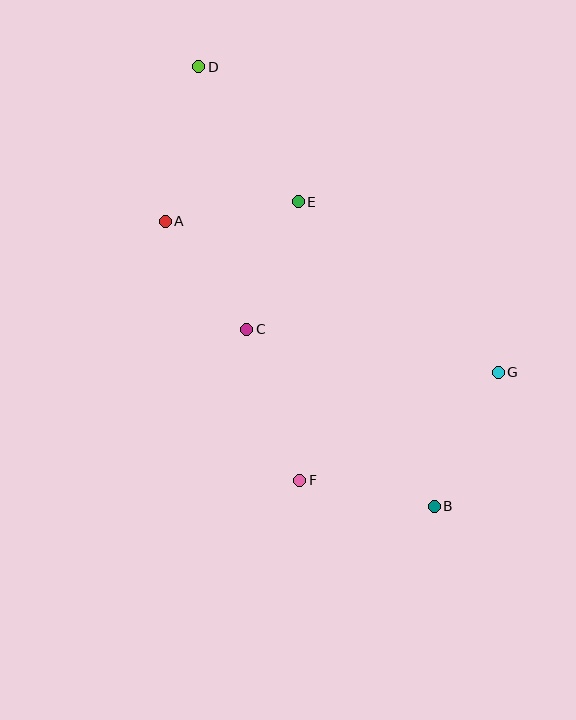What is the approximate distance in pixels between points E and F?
The distance between E and F is approximately 279 pixels.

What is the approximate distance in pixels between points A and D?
The distance between A and D is approximately 158 pixels.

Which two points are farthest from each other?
Points B and D are farthest from each other.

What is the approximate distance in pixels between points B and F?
The distance between B and F is approximately 137 pixels.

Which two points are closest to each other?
Points A and E are closest to each other.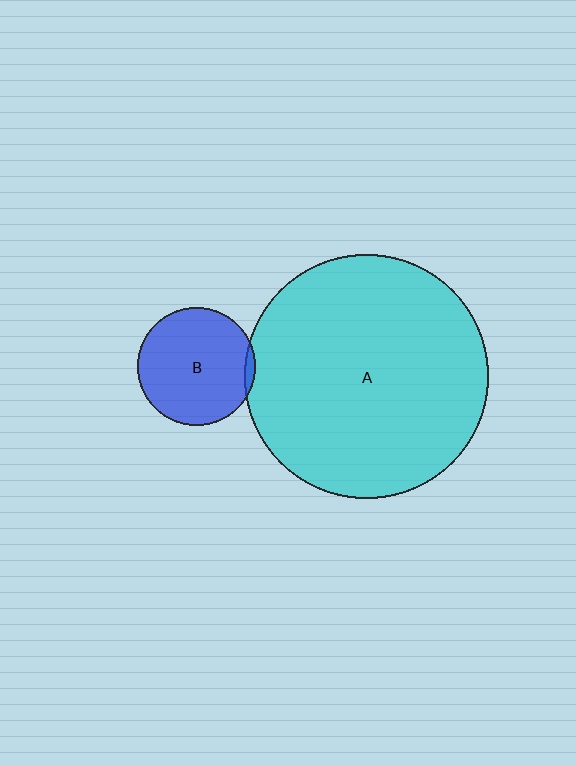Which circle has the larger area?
Circle A (cyan).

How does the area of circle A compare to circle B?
Approximately 4.3 times.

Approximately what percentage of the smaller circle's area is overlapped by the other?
Approximately 5%.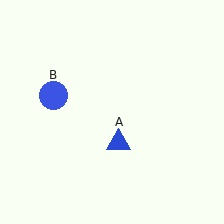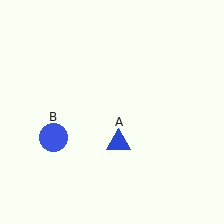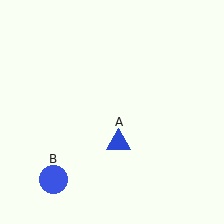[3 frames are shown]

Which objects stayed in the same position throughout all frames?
Blue triangle (object A) remained stationary.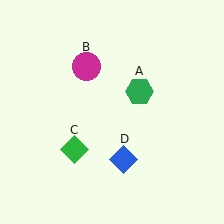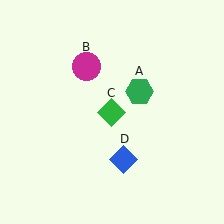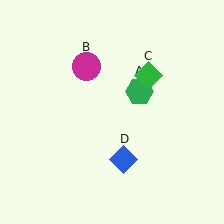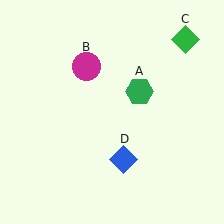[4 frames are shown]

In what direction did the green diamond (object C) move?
The green diamond (object C) moved up and to the right.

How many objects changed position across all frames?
1 object changed position: green diamond (object C).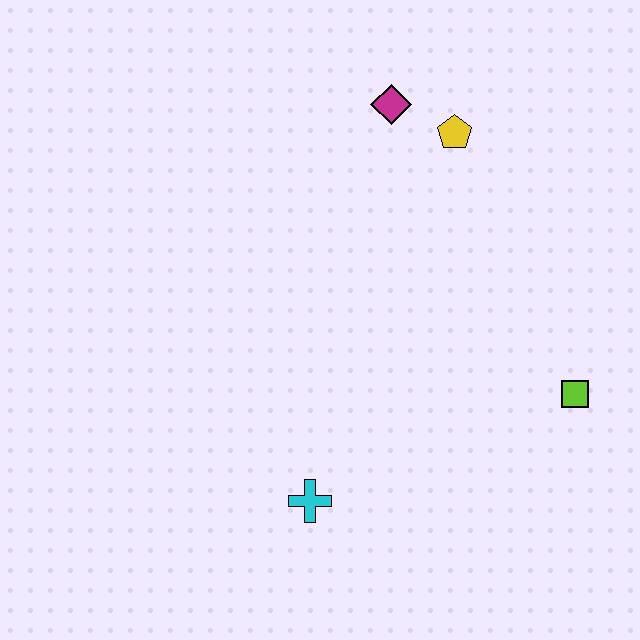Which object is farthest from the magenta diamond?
The cyan cross is farthest from the magenta diamond.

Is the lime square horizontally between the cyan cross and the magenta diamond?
No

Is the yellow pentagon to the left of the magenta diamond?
No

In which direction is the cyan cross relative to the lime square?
The cyan cross is to the left of the lime square.